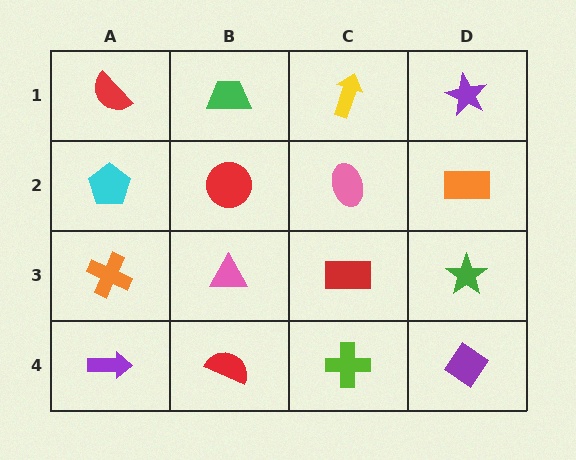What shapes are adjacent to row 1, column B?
A red circle (row 2, column B), a red semicircle (row 1, column A), a yellow arrow (row 1, column C).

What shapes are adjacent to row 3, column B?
A red circle (row 2, column B), a red semicircle (row 4, column B), an orange cross (row 3, column A), a red rectangle (row 3, column C).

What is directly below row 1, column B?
A red circle.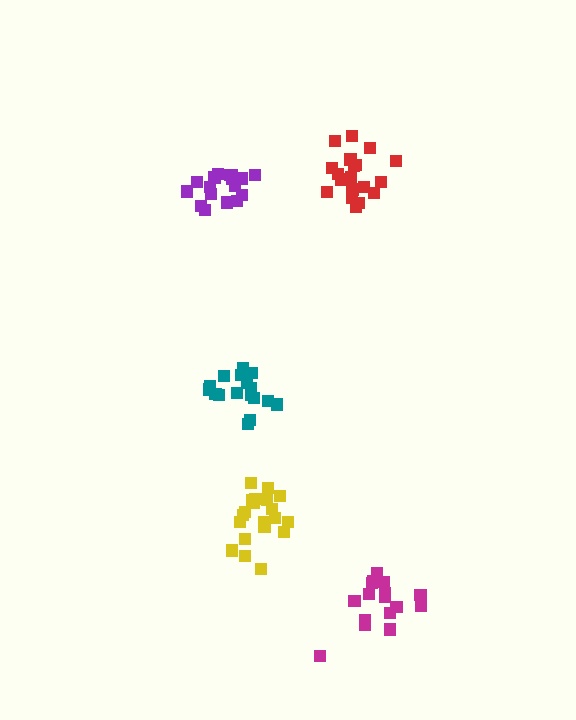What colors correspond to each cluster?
The clusters are colored: yellow, red, teal, purple, magenta.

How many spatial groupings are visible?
There are 5 spatial groupings.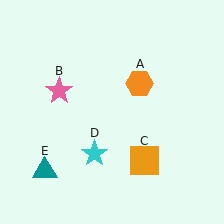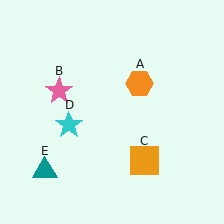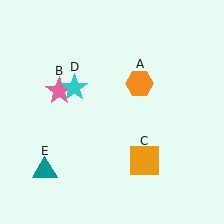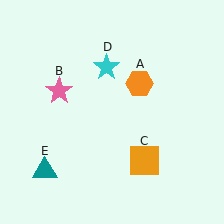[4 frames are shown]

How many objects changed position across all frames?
1 object changed position: cyan star (object D).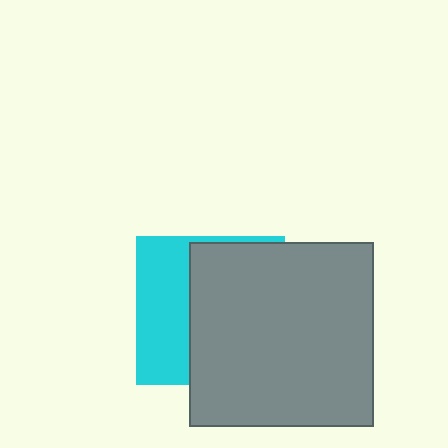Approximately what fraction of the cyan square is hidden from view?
Roughly 61% of the cyan square is hidden behind the gray square.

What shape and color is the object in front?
The object in front is a gray square.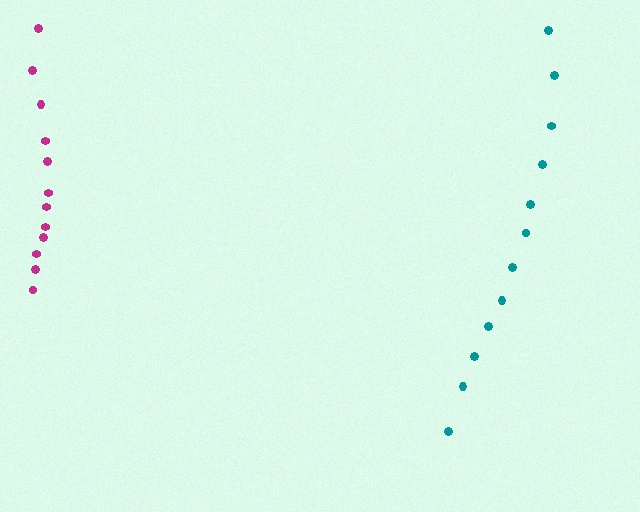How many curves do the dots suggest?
There are 2 distinct paths.